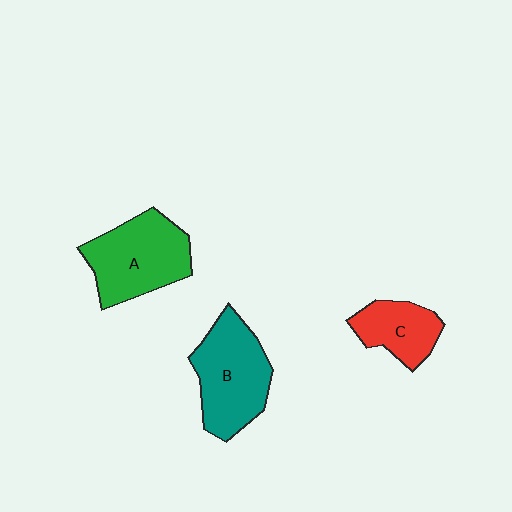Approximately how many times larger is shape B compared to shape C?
Approximately 1.7 times.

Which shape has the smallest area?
Shape C (red).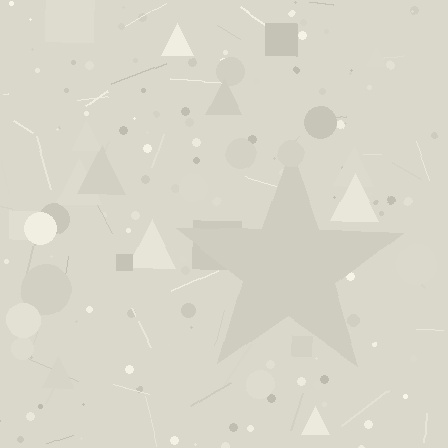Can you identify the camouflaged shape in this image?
The camouflaged shape is a star.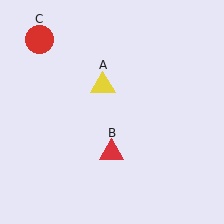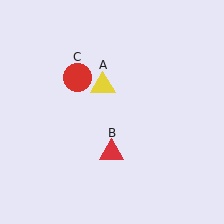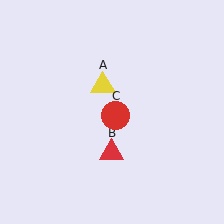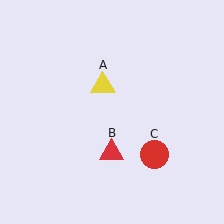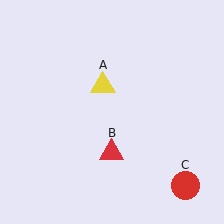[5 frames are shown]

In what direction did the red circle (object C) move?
The red circle (object C) moved down and to the right.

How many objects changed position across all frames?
1 object changed position: red circle (object C).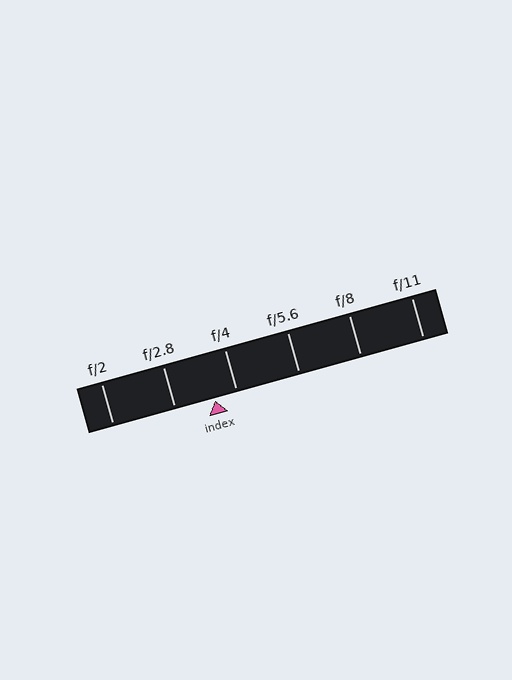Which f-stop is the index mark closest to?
The index mark is closest to f/4.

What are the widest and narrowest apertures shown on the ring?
The widest aperture shown is f/2 and the narrowest is f/11.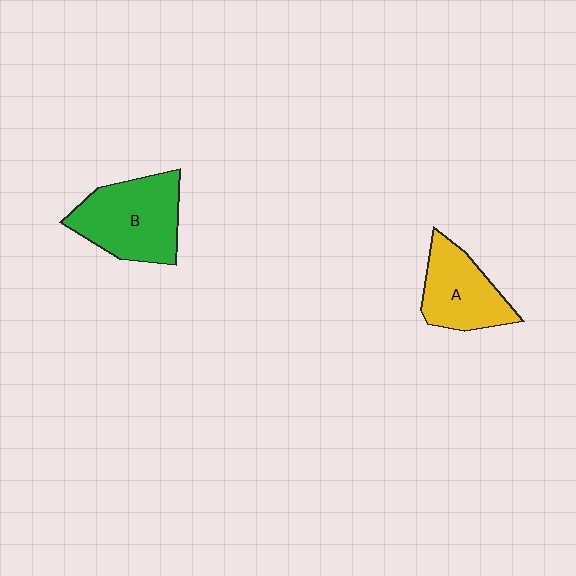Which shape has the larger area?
Shape B (green).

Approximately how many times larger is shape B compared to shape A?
Approximately 1.3 times.